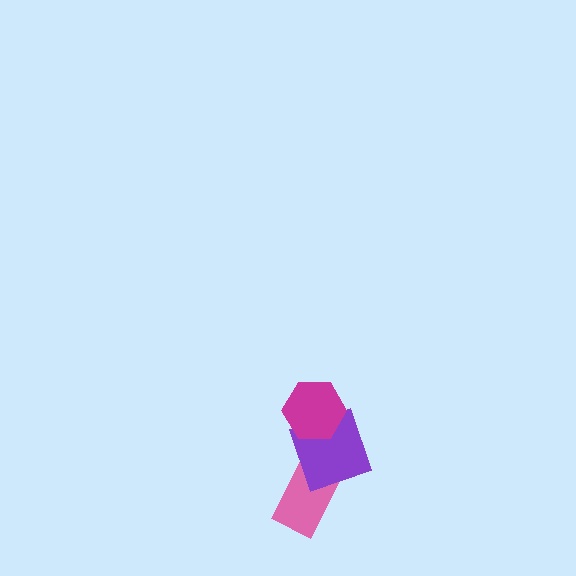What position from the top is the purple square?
The purple square is 2nd from the top.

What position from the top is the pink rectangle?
The pink rectangle is 3rd from the top.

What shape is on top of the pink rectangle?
The purple square is on top of the pink rectangle.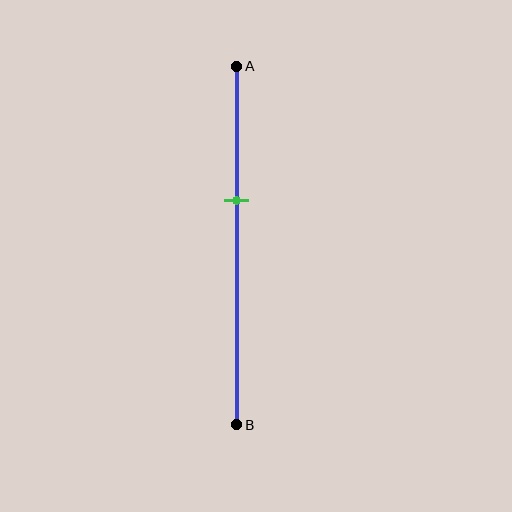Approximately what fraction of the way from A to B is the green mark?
The green mark is approximately 35% of the way from A to B.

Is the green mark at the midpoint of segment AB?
No, the mark is at about 35% from A, not at the 50% midpoint.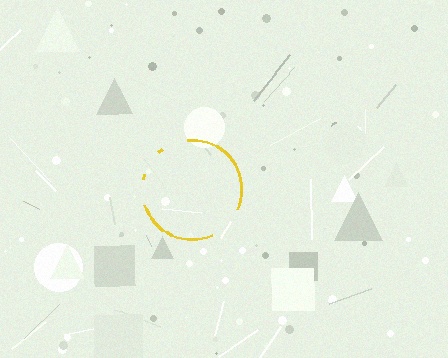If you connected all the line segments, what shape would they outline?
They would outline a circle.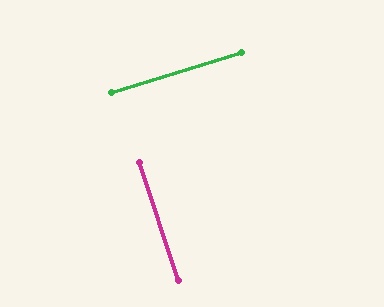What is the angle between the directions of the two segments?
Approximately 89 degrees.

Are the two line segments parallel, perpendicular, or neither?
Perpendicular — they meet at approximately 89°.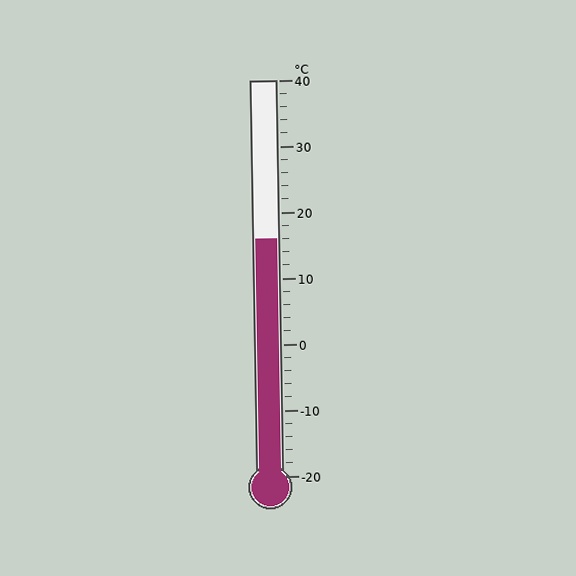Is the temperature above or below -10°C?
The temperature is above -10°C.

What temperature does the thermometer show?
The thermometer shows approximately 16°C.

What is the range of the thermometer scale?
The thermometer scale ranges from -20°C to 40°C.